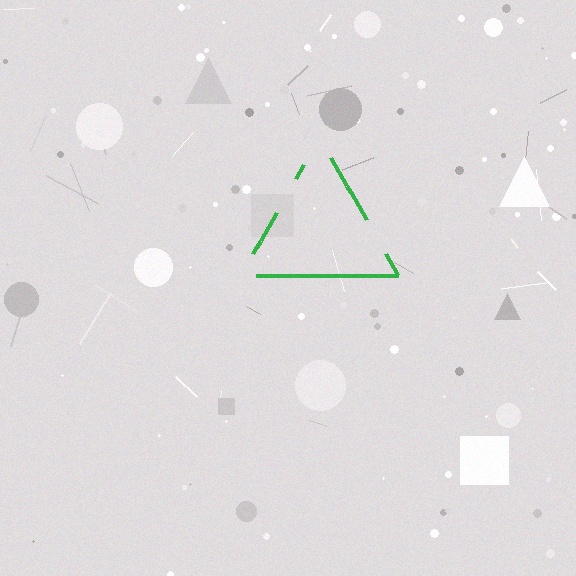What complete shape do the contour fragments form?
The contour fragments form a triangle.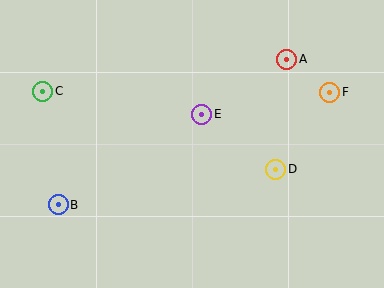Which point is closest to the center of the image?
Point E at (202, 114) is closest to the center.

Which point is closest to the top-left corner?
Point C is closest to the top-left corner.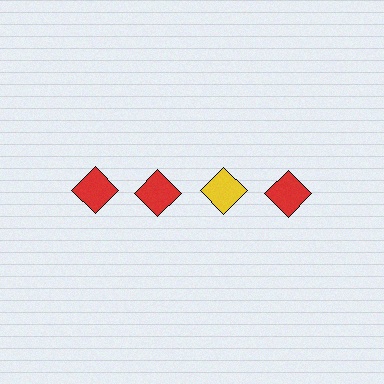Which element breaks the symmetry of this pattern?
The yellow diamond in the top row, center column breaks the symmetry. All other shapes are red diamonds.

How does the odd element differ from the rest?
It has a different color: yellow instead of red.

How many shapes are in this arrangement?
There are 4 shapes arranged in a grid pattern.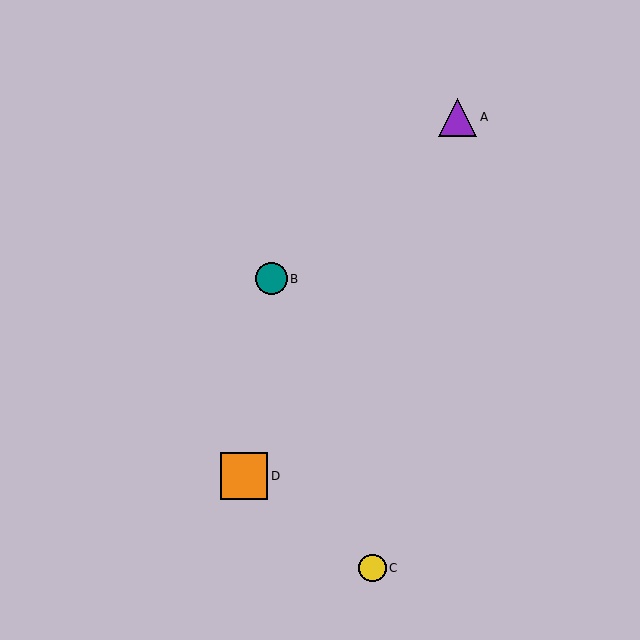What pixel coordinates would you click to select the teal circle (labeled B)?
Click at (271, 279) to select the teal circle B.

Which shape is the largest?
The orange square (labeled D) is the largest.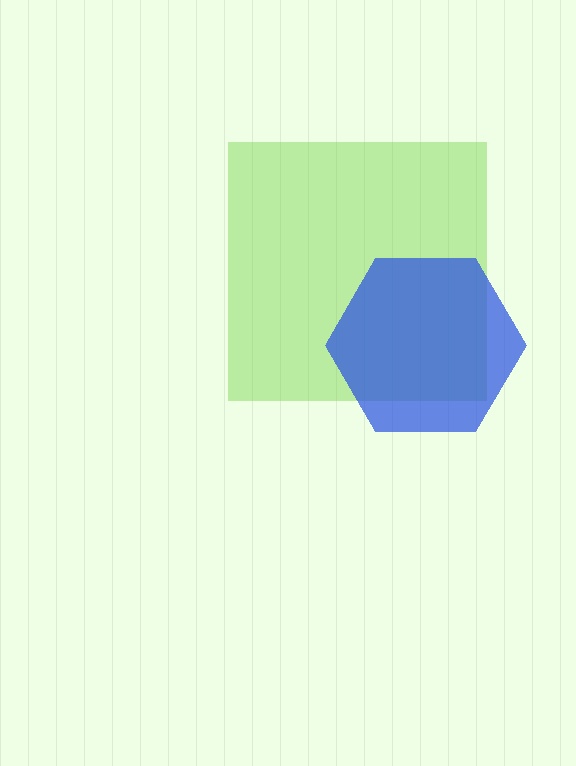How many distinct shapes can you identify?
There are 2 distinct shapes: a lime square, a blue hexagon.